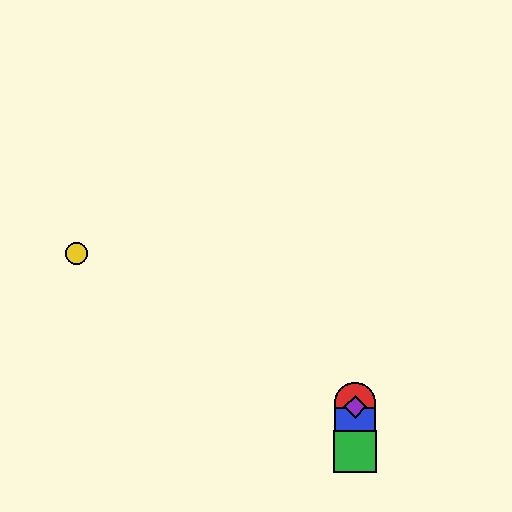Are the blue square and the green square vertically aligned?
Yes, both are at x≈355.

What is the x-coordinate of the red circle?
The red circle is at x≈355.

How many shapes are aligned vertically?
4 shapes (the red circle, the blue square, the green square, the purple diamond) are aligned vertically.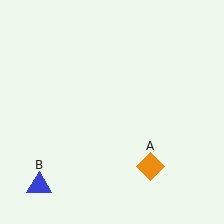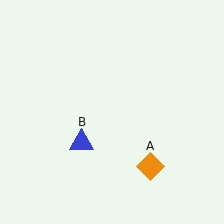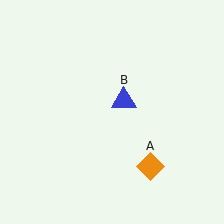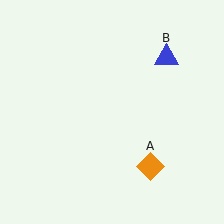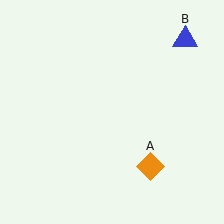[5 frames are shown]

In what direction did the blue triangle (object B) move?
The blue triangle (object B) moved up and to the right.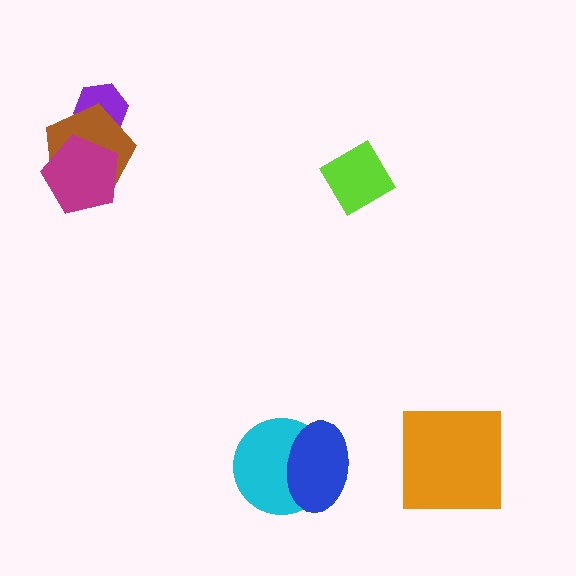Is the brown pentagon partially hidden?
Yes, it is partially covered by another shape.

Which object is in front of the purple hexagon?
The brown pentagon is in front of the purple hexagon.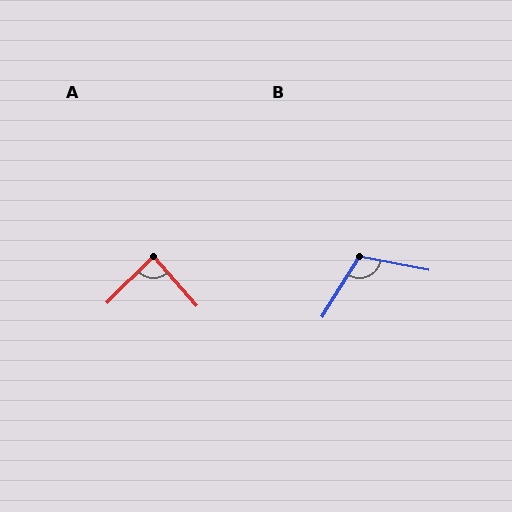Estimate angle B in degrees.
Approximately 111 degrees.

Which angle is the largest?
B, at approximately 111 degrees.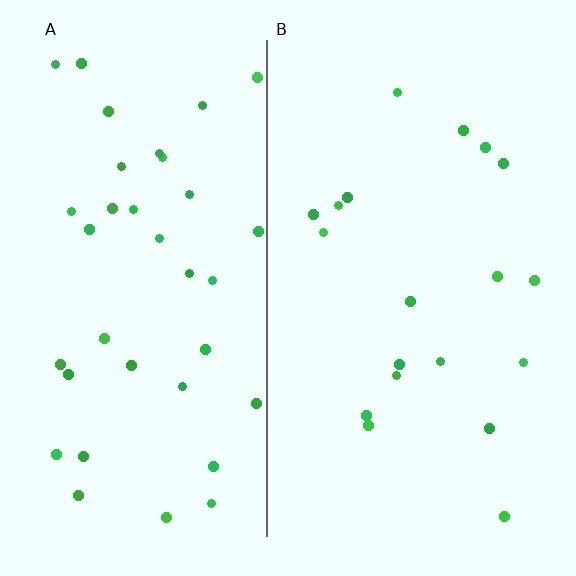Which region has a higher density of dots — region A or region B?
A (the left).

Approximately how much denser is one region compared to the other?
Approximately 1.9× — region A over region B.